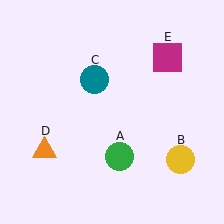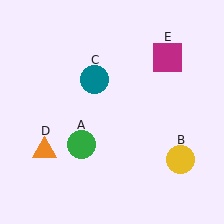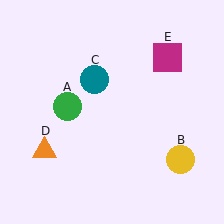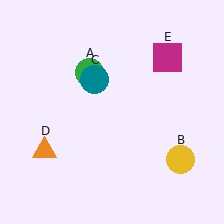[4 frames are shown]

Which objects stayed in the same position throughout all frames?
Yellow circle (object B) and teal circle (object C) and orange triangle (object D) and magenta square (object E) remained stationary.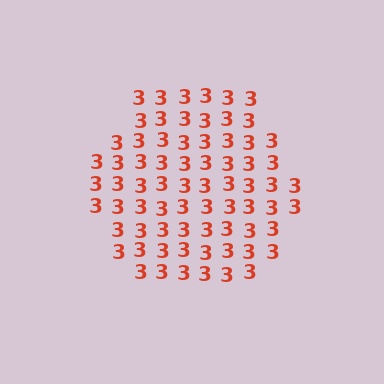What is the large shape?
The large shape is a hexagon.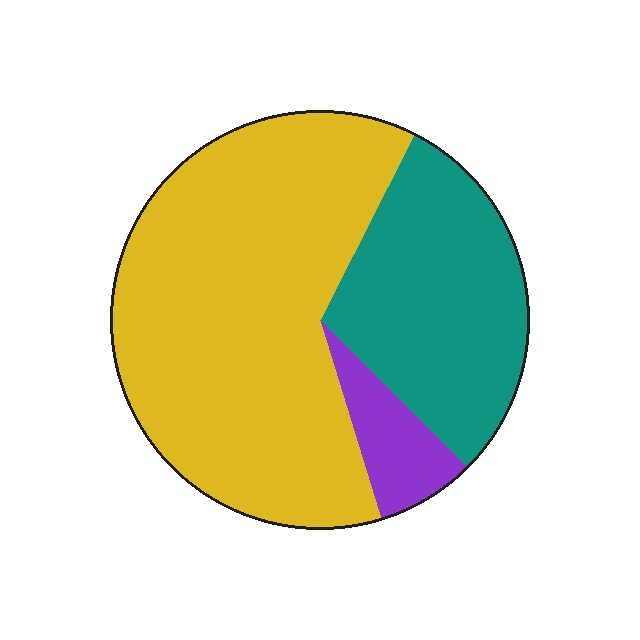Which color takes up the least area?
Purple, at roughly 10%.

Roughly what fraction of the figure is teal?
Teal covers about 30% of the figure.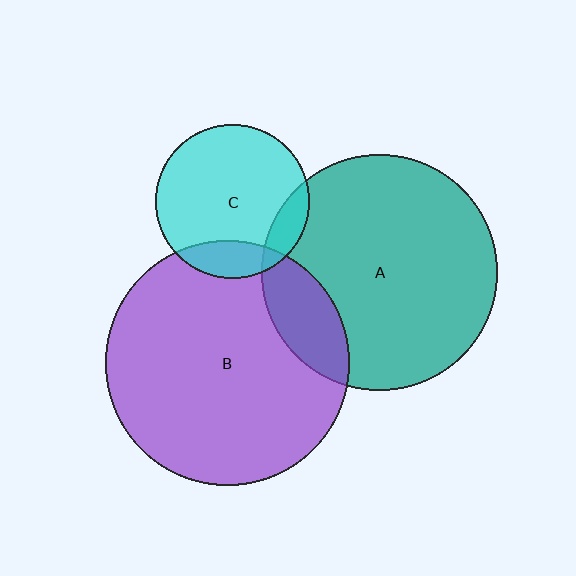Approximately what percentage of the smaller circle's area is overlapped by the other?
Approximately 10%.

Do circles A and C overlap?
Yes.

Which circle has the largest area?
Circle B (purple).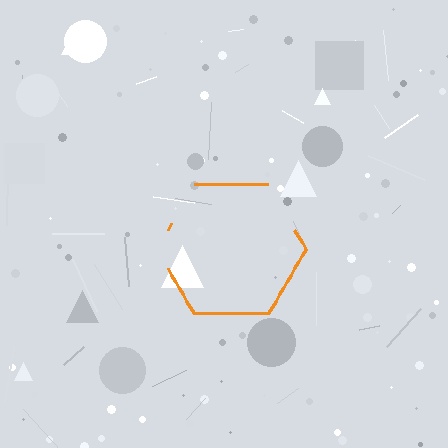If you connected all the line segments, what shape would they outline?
They would outline a hexagon.